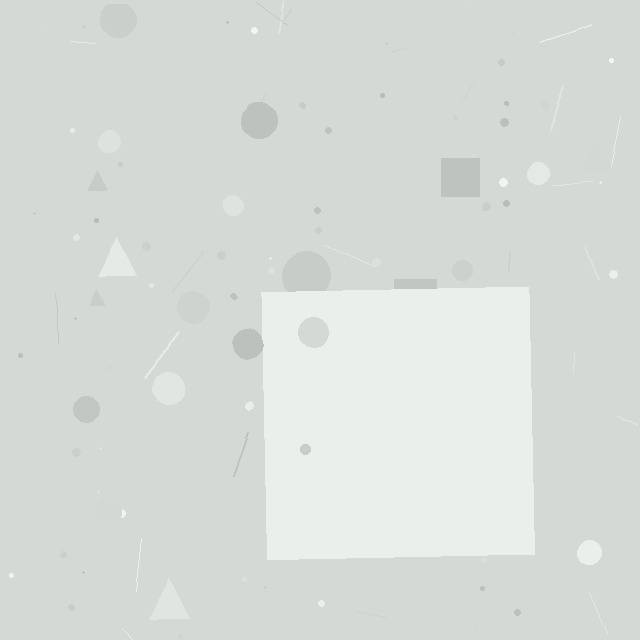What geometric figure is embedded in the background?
A square is embedded in the background.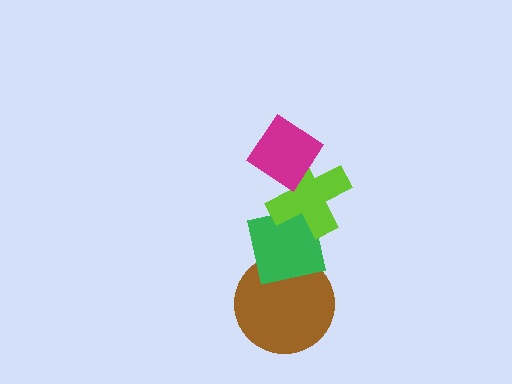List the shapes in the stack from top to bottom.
From top to bottom: the magenta diamond, the lime cross, the green square, the brown circle.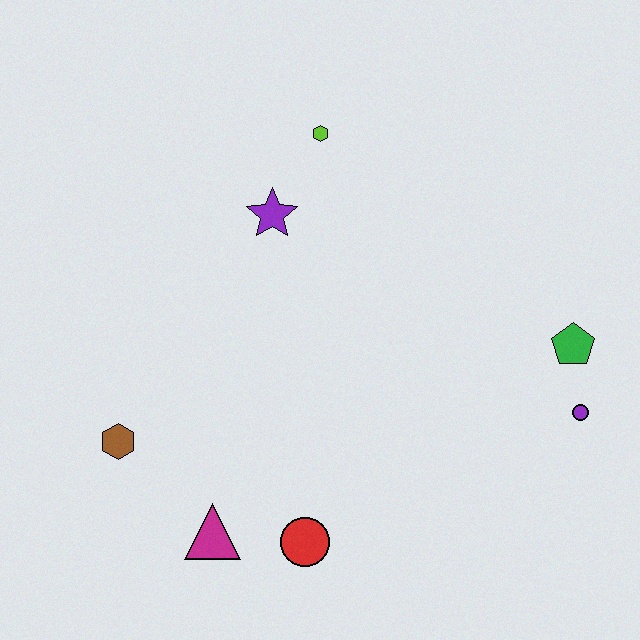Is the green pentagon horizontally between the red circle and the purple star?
No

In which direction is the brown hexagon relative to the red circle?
The brown hexagon is to the left of the red circle.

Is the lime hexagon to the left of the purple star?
No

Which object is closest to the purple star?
The lime hexagon is closest to the purple star.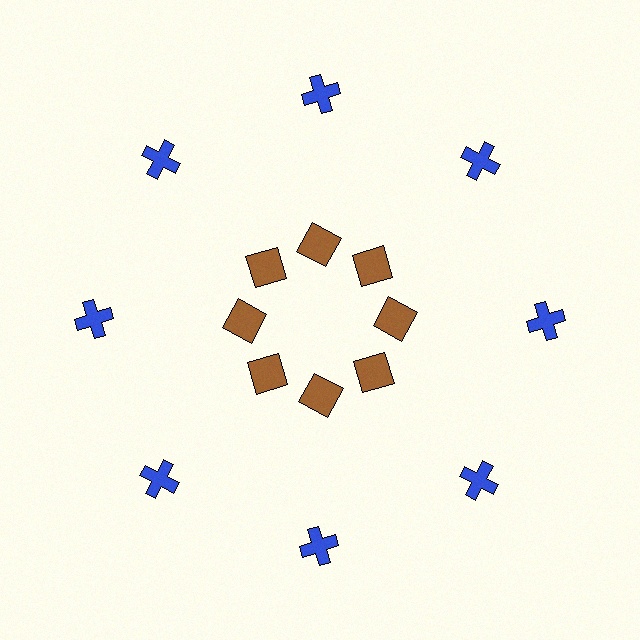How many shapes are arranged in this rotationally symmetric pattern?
There are 16 shapes, arranged in 8 groups of 2.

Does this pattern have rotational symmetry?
Yes, this pattern has 8-fold rotational symmetry. It looks the same after rotating 45 degrees around the center.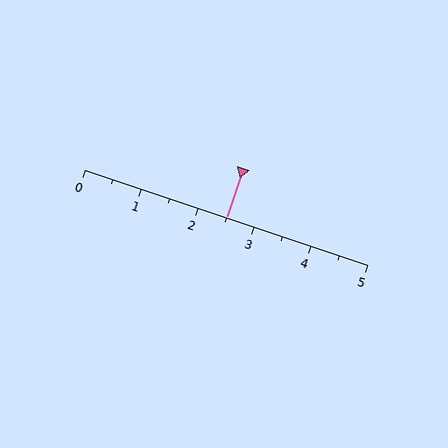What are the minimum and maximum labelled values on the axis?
The axis runs from 0 to 5.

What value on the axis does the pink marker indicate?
The marker indicates approximately 2.5.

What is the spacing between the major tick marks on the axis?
The major ticks are spaced 1 apart.